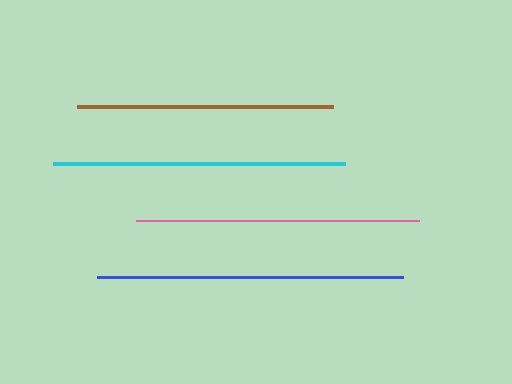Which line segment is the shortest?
The brown line is the shortest at approximately 257 pixels.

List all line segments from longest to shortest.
From longest to shortest: blue, cyan, pink, brown.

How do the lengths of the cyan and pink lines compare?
The cyan and pink lines are approximately the same length.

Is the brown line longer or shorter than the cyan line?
The cyan line is longer than the brown line.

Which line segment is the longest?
The blue line is the longest at approximately 306 pixels.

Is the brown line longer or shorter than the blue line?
The blue line is longer than the brown line.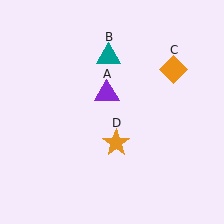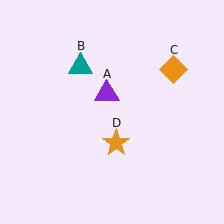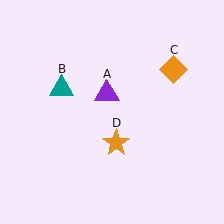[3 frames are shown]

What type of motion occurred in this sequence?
The teal triangle (object B) rotated counterclockwise around the center of the scene.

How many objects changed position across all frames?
1 object changed position: teal triangle (object B).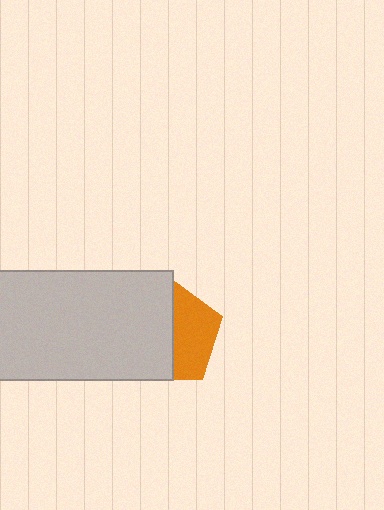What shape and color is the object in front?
The object in front is a light gray rectangle.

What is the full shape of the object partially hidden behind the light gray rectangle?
The partially hidden object is an orange pentagon.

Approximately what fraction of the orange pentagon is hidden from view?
Roughly 56% of the orange pentagon is hidden behind the light gray rectangle.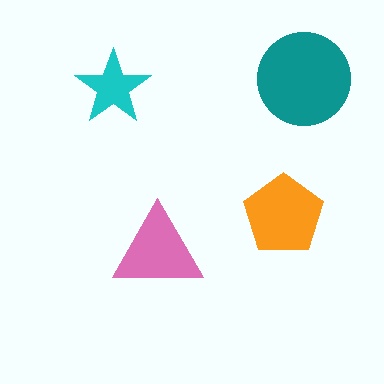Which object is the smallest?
The cyan star.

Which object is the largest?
The teal circle.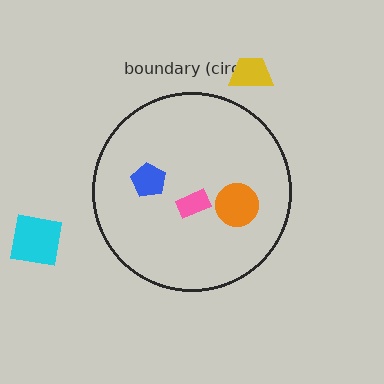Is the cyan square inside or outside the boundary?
Outside.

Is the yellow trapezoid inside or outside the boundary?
Outside.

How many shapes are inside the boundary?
3 inside, 2 outside.